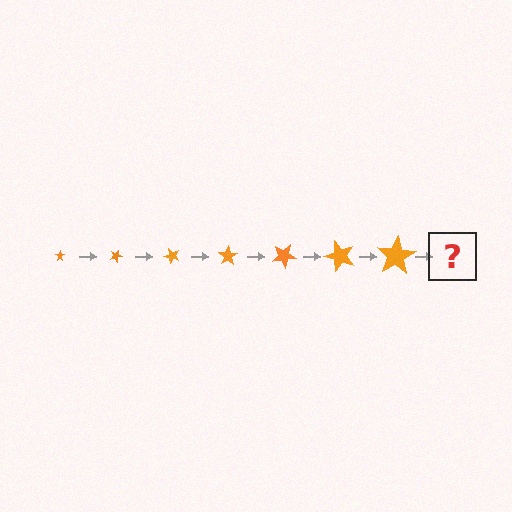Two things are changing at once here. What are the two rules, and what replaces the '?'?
The two rules are that the star grows larger each step and it rotates 25 degrees each step. The '?' should be a star, larger than the previous one and rotated 175 degrees from the start.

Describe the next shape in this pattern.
It should be a star, larger than the previous one and rotated 175 degrees from the start.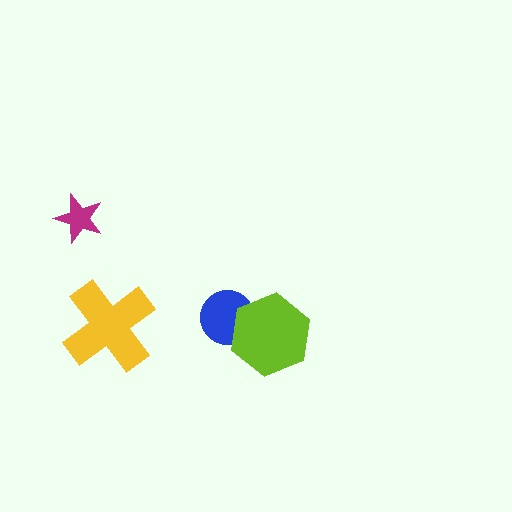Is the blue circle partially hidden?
Yes, it is partially covered by another shape.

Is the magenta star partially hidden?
No, no other shape covers it.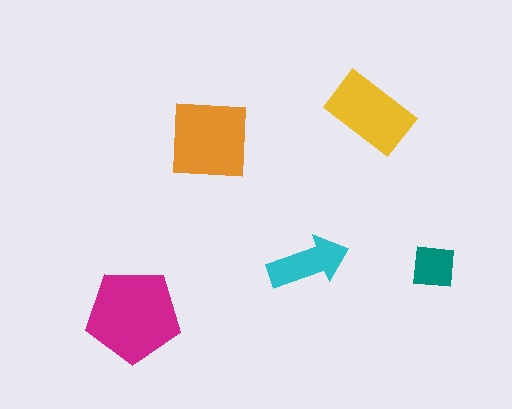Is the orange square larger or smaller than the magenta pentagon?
Smaller.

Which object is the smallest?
The teal square.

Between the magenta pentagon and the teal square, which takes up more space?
The magenta pentagon.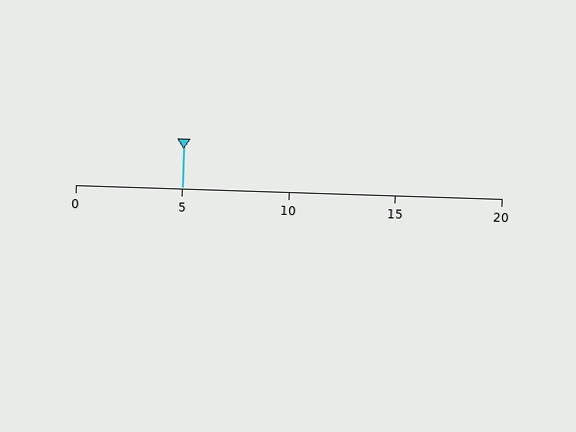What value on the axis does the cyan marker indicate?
The marker indicates approximately 5.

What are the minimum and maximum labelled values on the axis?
The axis runs from 0 to 20.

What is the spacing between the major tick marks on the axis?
The major ticks are spaced 5 apart.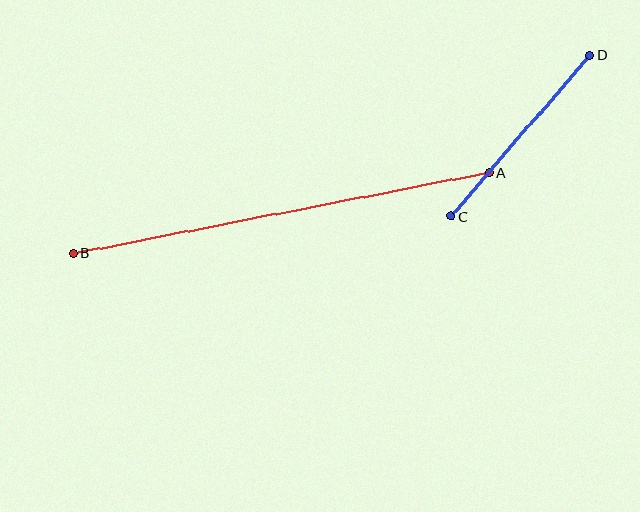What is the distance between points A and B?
The distance is approximately 424 pixels.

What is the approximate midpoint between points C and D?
The midpoint is at approximately (521, 136) pixels.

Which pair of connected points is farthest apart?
Points A and B are farthest apart.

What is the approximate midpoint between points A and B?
The midpoint is at approximately (281, 213) pixels.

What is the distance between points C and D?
The distance is approximately 213 pixels.